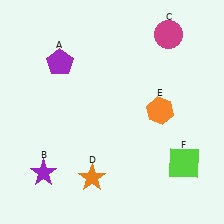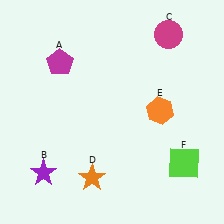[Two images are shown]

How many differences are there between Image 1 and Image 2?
There is 1 difference between the two images.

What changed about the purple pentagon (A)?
In Image 1, A is purple. In Image 2, it changed to magenta.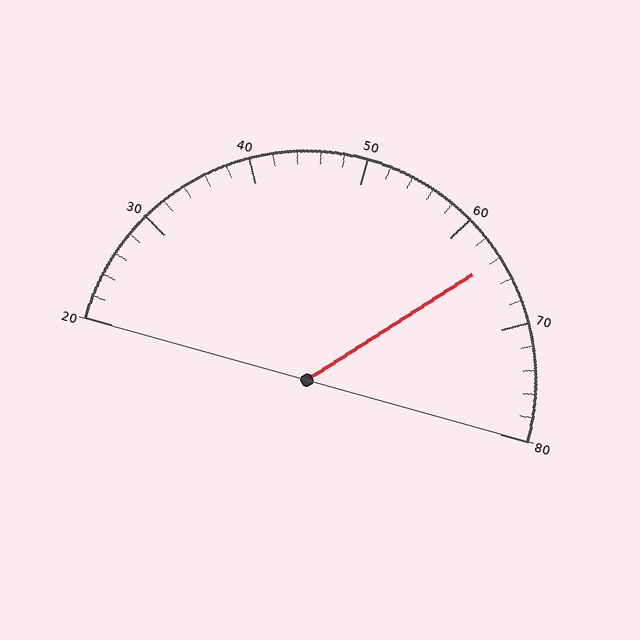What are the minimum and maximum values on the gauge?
The gauge ranges from 20 to 80.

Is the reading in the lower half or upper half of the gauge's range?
The reading is in the upper half of the range (20 to 80).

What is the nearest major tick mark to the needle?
The nearest major tick mark is 60.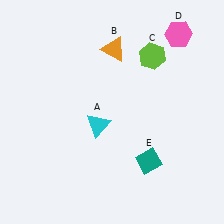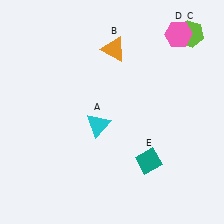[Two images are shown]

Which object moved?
The lime hexagon (C) moved right.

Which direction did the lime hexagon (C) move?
The lime hexagon (C) moved right.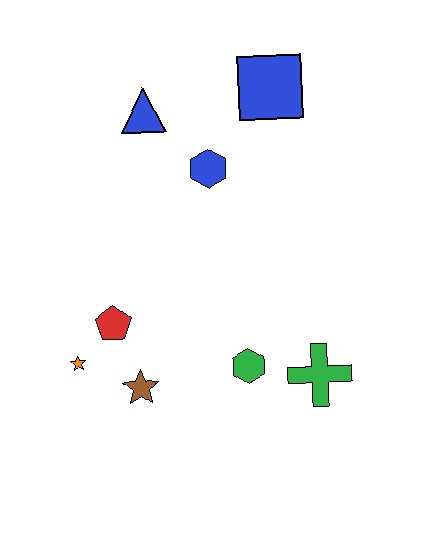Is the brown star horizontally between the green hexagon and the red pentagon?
Yes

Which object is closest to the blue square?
The blue hexagon is closest to the blue square.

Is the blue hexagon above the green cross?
Yes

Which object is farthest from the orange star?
The blue square is farthest from the orange star.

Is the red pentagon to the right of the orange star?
Yes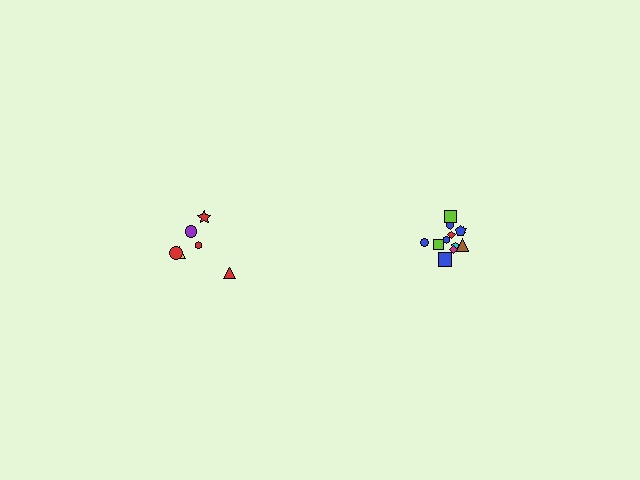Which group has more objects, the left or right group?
The right group.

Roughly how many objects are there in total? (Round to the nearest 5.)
Roughly 20 objects in total.